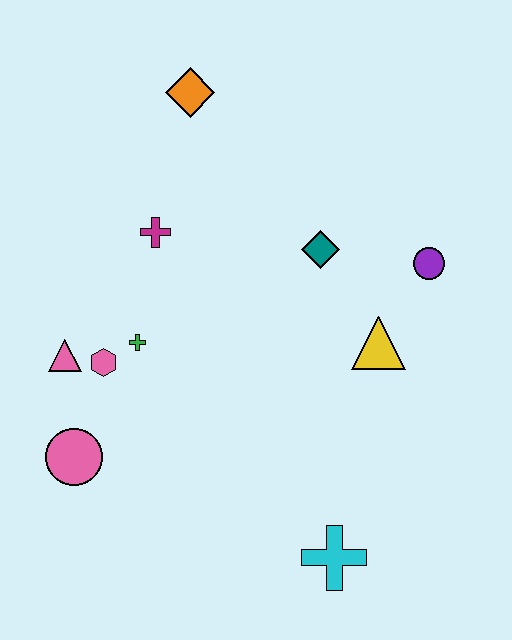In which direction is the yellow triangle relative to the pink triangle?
The yellow triangle is to the right of the pink triangle.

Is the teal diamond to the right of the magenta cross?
Yes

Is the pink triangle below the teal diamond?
Yes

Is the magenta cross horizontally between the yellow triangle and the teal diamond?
No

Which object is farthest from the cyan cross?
The orange diamond is farthest from the cyan cross.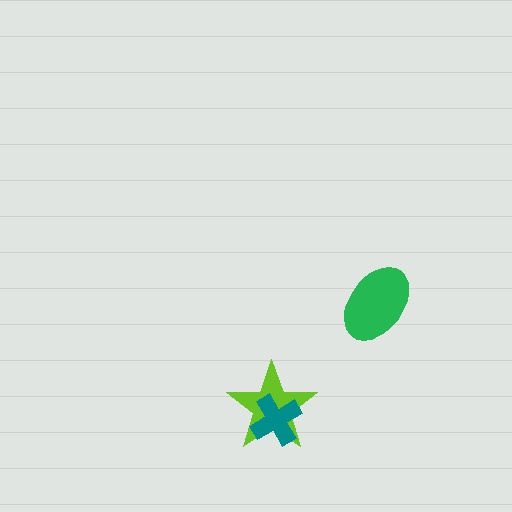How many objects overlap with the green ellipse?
0 objects overlap with the green ellipse.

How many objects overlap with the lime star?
1 object overlaps with the lime star.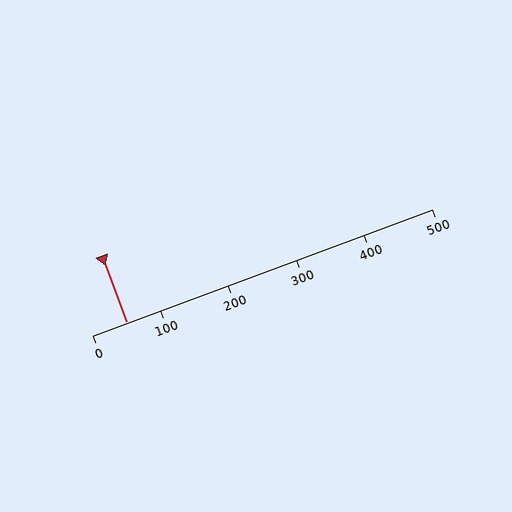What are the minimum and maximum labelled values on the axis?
The axis runs from 0 to 500.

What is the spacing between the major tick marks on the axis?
The major ticks are spaced 100 apart.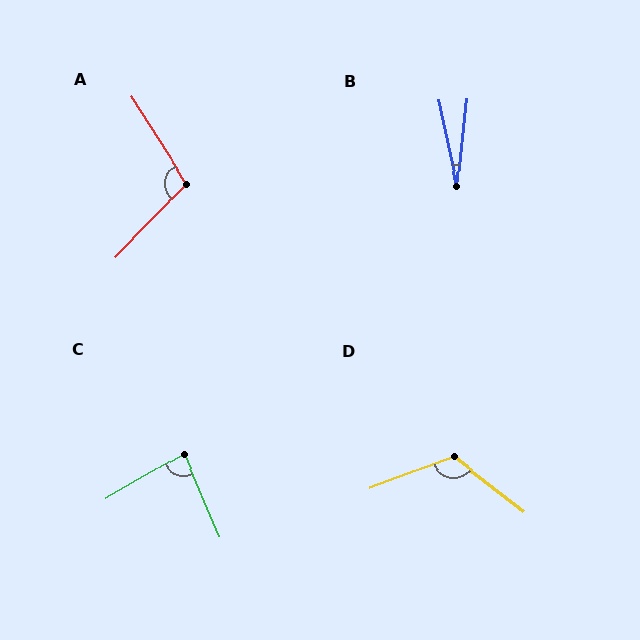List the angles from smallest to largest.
B (18°), C (83°), A (103°), D (121°).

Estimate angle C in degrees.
Approximately 83 degrees.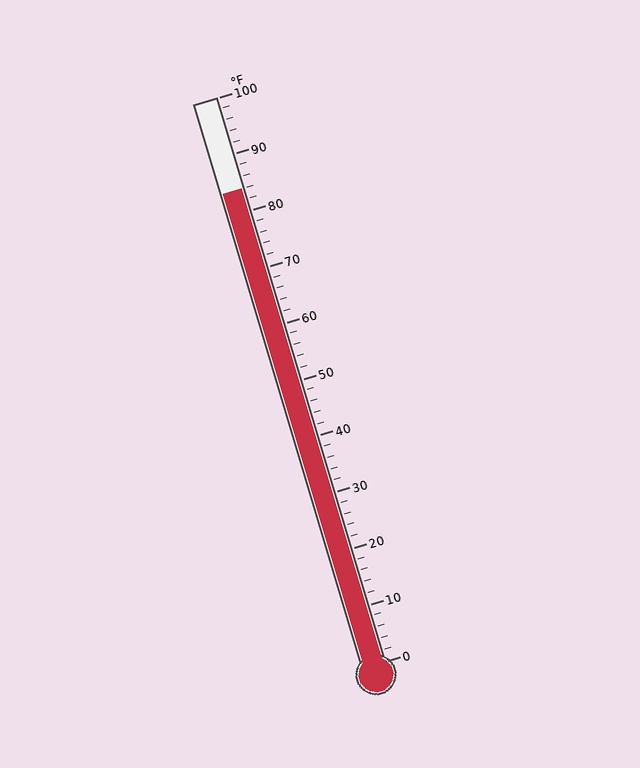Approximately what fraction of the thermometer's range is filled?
The thermometer is filled to approximately 85% of its range.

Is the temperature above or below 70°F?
The temperature is above 70°F.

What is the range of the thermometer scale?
The thermometer scale ranges from 0°F to 100°F.